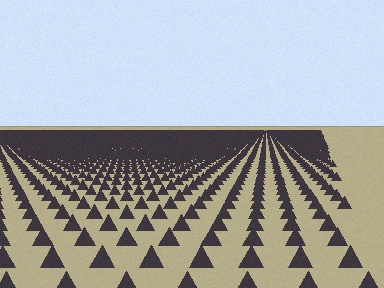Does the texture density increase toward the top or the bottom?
Density increases toward the top.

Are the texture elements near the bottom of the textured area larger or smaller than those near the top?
Larger. Near the bottom, elements are closer to the viewer and appear at a bigger on-screen size.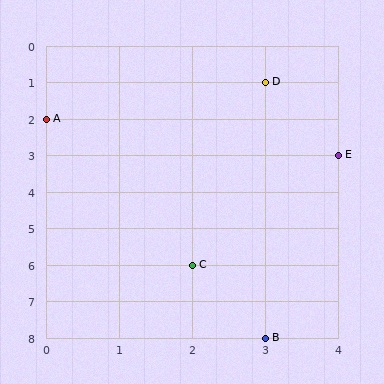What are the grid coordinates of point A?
Point A is at grid coordinates (0, 2).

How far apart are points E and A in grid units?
Points E and A are 4 columns and 1 row apart (about 4.1 grid units diagonally).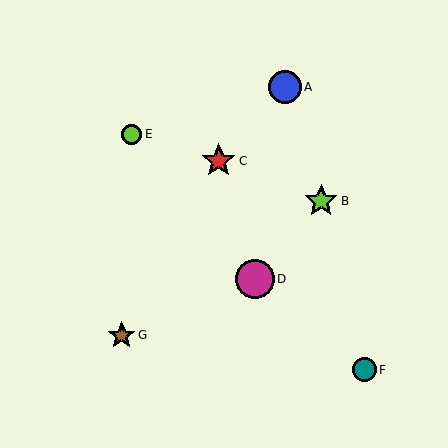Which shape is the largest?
The magenta circle (labeled D) is the largest.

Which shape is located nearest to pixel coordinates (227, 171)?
The red star (labeled C) at (219, 161) is nearest to that location.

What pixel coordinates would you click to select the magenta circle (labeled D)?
Click at (255, 279) to select the magenta circle D.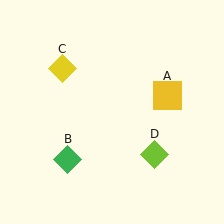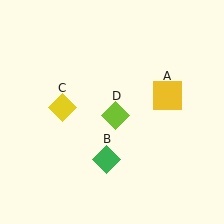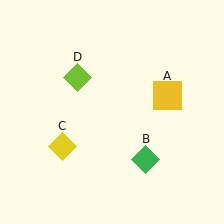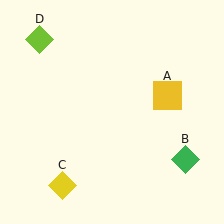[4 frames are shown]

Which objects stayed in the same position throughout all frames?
Yellow square (object A) remained stationary.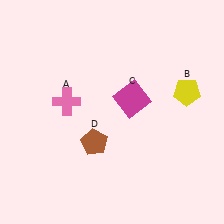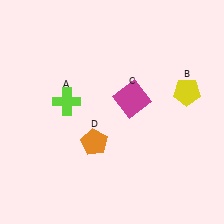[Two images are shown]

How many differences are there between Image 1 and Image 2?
There are 2 differences between the two images.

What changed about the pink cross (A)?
In Image 1, A is pink. In Image 2, it changed to lime.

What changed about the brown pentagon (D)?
In Image 1, D is brown. In Image 2, it changed to orange.